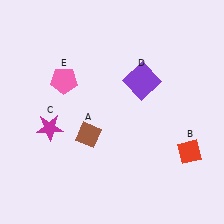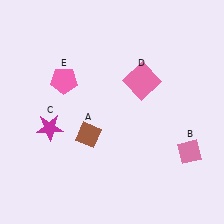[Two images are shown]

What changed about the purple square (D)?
In Image 1, D is purple. In Image 2, it changed to pink.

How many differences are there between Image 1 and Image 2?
There are 2 differences between the two images.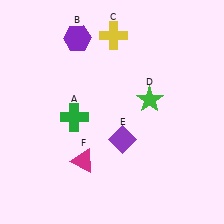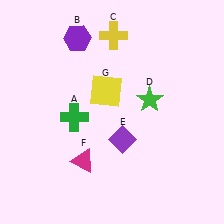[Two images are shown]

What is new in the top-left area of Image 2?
A yellow square (G) was added in the top-left area of Image 2.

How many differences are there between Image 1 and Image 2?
There is 1 difference between the two images.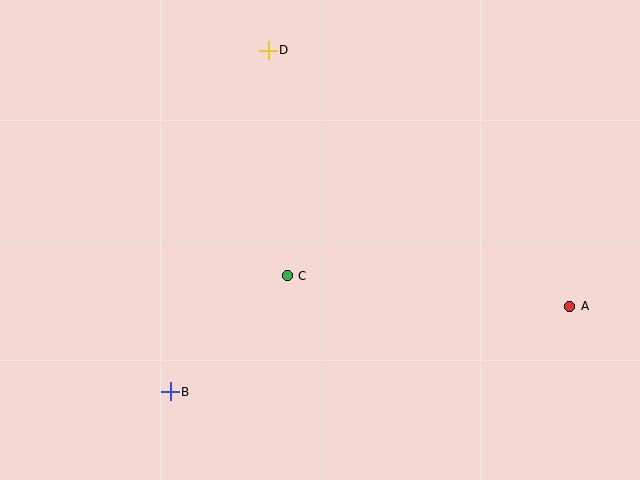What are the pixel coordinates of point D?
Point D is at (268, 50).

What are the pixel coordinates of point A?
Point A is at (570, 306).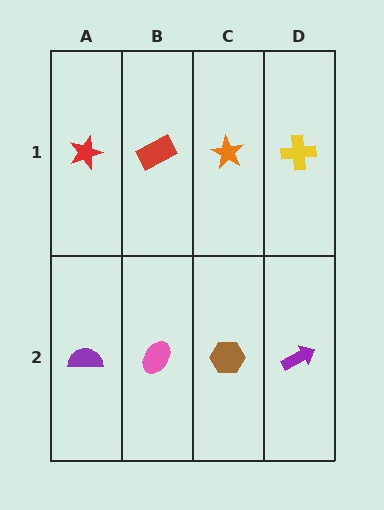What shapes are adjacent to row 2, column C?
An orange star (row 1, column C), a pink ellipse (row 2, column B), a purple arrow (row 2, column D).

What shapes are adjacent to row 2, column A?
A red star (row 1, column A), a pink ellipse (row 2, column B).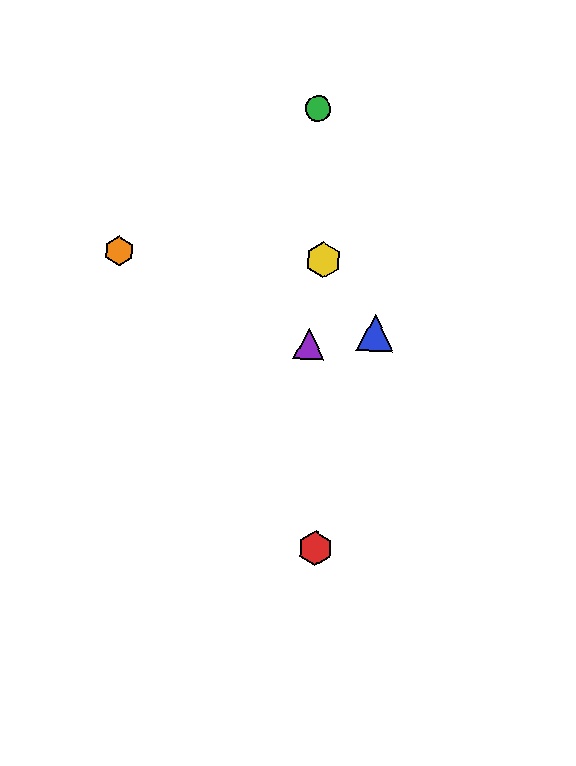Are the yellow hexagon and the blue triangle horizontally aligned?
No, the yellow hexagon is at y≈260 and the blue triangle is at y≈332.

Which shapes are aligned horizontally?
The yellow hexagon, the orange hexagon are aligned horizontally.